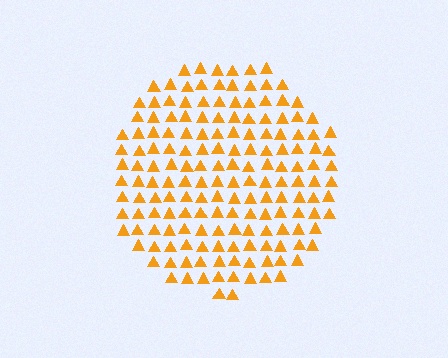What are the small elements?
The small elements are triangles.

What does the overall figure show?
The overall figure shows a circle.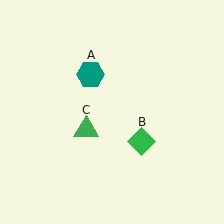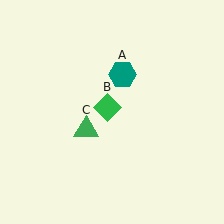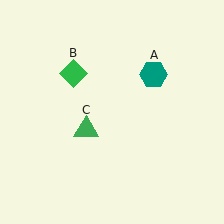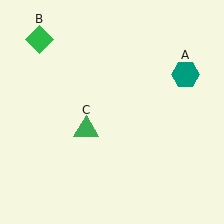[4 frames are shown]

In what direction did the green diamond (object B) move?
The green diamond (object B) moved up and to the left.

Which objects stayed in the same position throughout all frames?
Green triangle (object C) remained stationary.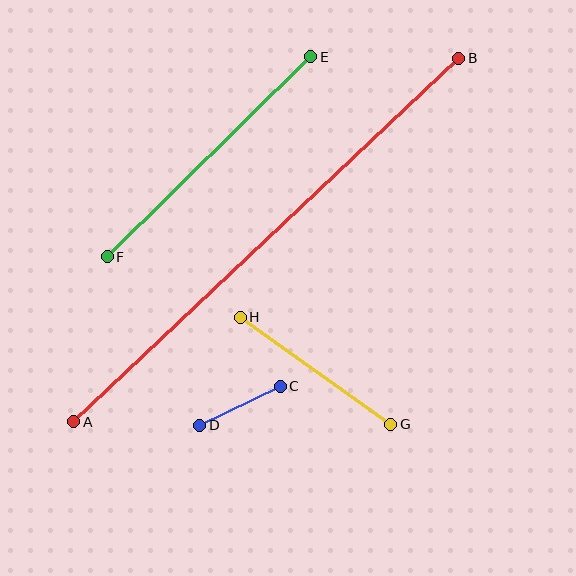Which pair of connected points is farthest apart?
Points A and B are farthest apart.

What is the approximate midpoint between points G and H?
The midpoint is at approximately (316, 371) pixels.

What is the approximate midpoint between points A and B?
The midpoint is at approximately (266, 240) pixels.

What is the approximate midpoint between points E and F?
The midpoint is at approximately (209, 157) pixels.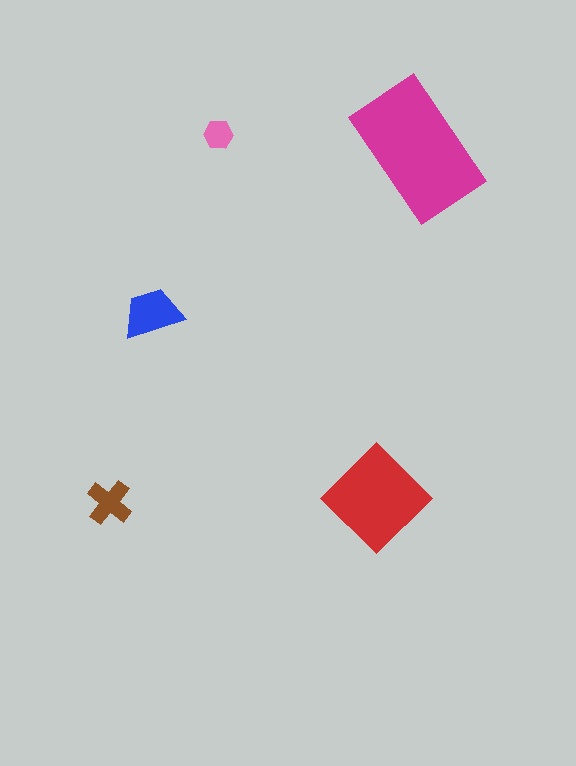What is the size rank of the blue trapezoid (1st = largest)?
3rd.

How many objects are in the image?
There are 5 objects in the image.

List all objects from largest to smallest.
The magenta rectangle, the red diamond, the blue trapezoid, the brown cross, the pink hexagon.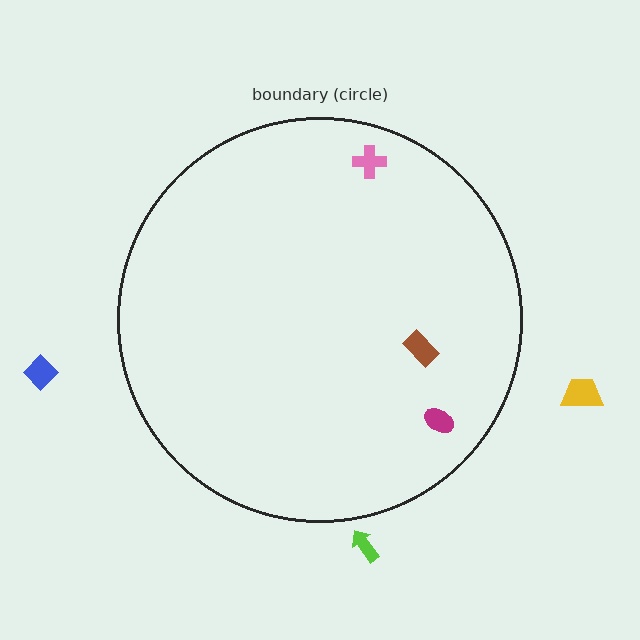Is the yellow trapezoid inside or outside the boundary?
Outside.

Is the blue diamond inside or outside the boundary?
Outside.